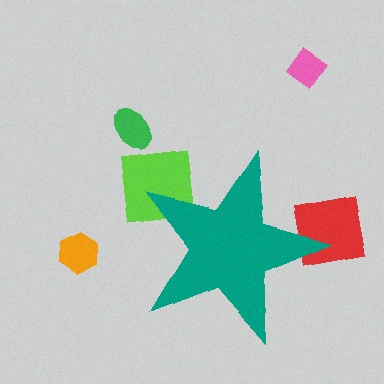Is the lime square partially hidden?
Yes, the lime square is partially hidden behind the teal star.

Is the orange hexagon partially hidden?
No, the orange hexagon is fully visible.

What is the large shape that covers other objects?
A teal star.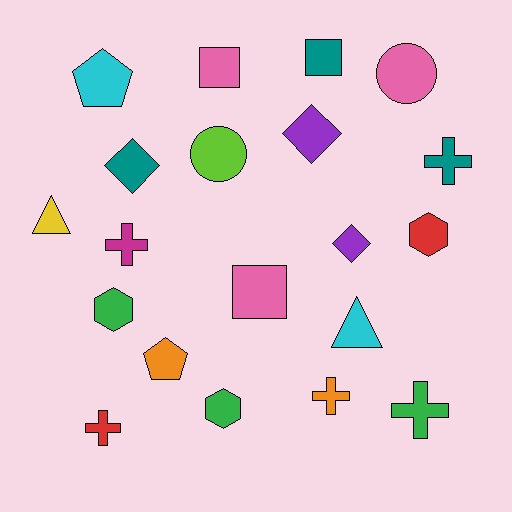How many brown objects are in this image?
There are no brown objects.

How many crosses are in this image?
There are 5 crosses.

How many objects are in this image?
There are 20 objects.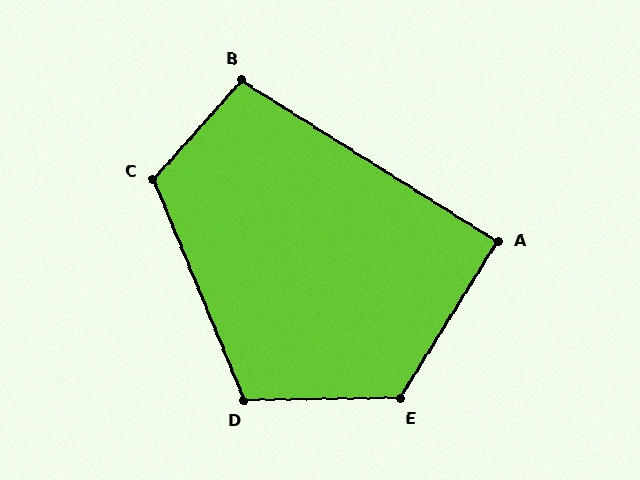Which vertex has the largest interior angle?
E, at approximately 122 degrees.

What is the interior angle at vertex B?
Approximately 100 degrees (obtuse).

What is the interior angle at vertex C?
Approximately 116 degrees (obtuse).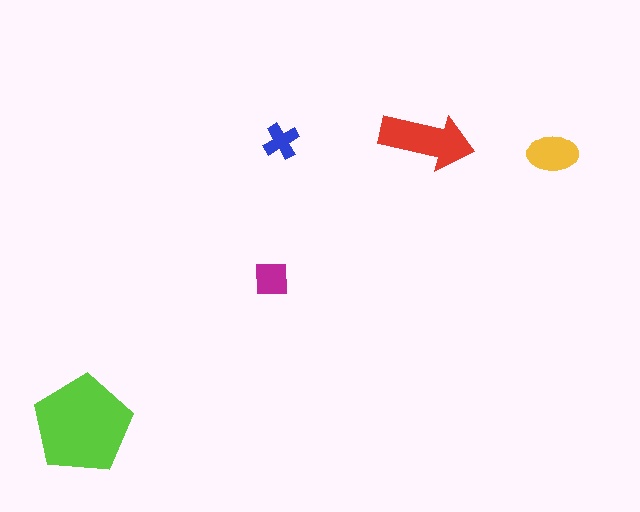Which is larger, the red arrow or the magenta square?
The red arrow.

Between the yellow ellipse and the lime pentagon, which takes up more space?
The lime pentagon.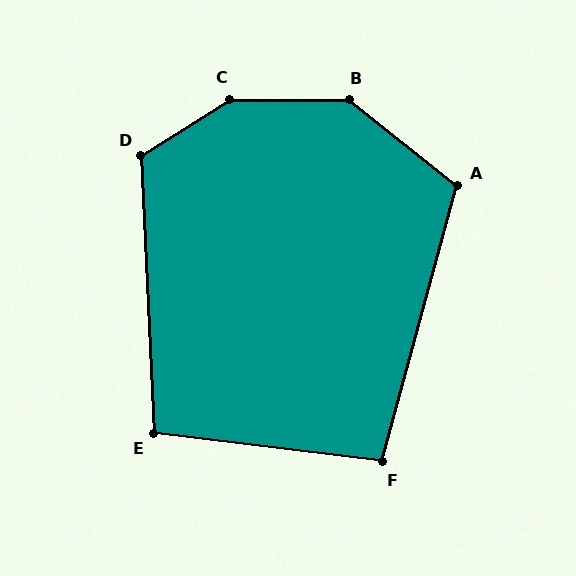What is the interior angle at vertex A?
Approximately 113 degrees (obtuse).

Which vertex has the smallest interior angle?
F, at approximately 98 degrees.